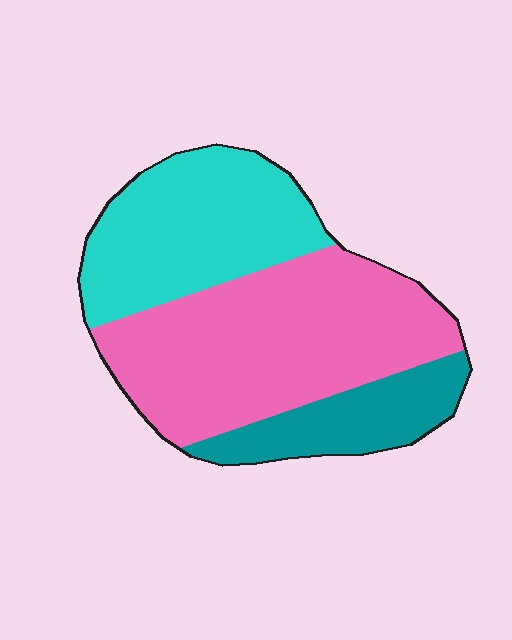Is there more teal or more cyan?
Cyan.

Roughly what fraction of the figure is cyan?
Cyan covers about 35% of the figure.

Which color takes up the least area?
Teal, at roughly 15%.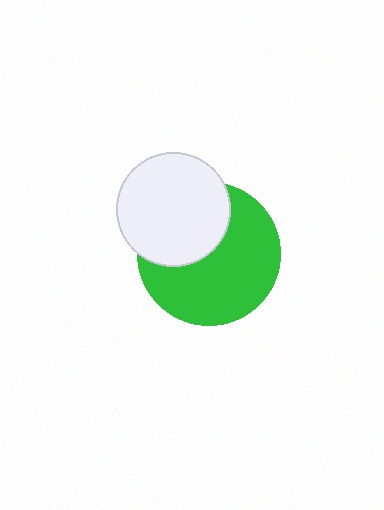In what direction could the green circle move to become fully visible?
The green circle could move toward the lower-right. That would shift it out from behind the white circle entirely.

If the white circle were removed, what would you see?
You would see the complete green circle.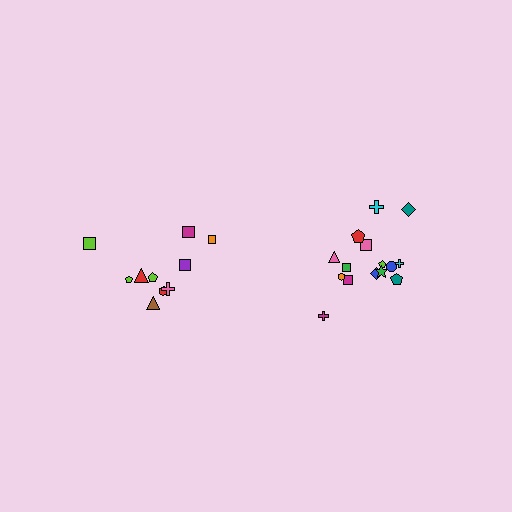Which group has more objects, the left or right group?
The right group.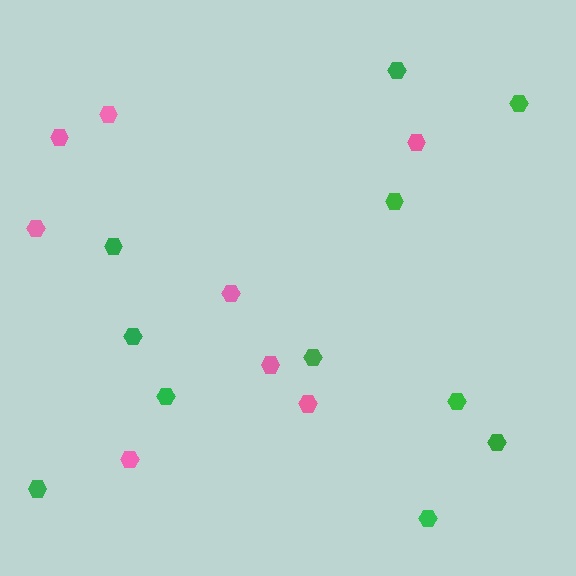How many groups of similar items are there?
There are 2 groups: one group of green hexagons (11) and one group of pink hexagons (8).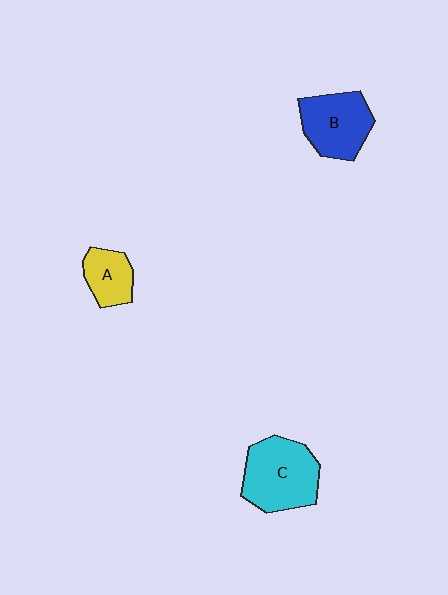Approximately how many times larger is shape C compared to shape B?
Approximately 1.2 times.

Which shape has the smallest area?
Shape A (yellow).